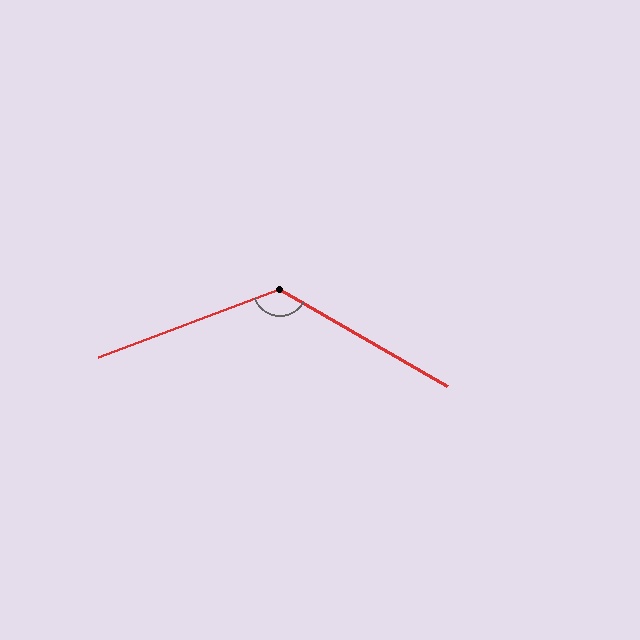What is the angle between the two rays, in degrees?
Approximately 129 degrees.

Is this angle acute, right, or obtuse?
It is obtuse.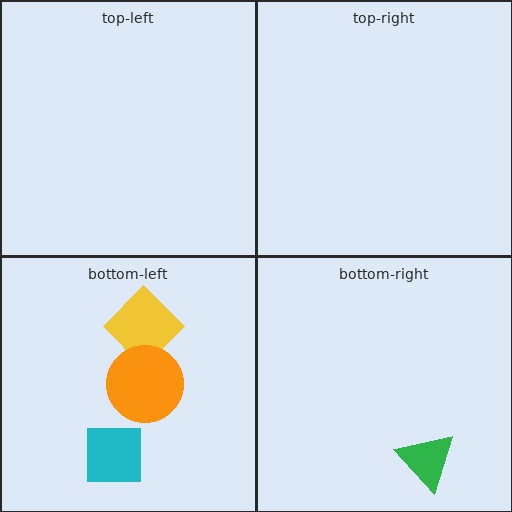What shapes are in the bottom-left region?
The yellow diamond, the orange circle, the cyan square.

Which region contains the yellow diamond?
The bottom-left region.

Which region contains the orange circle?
The bottom-left region.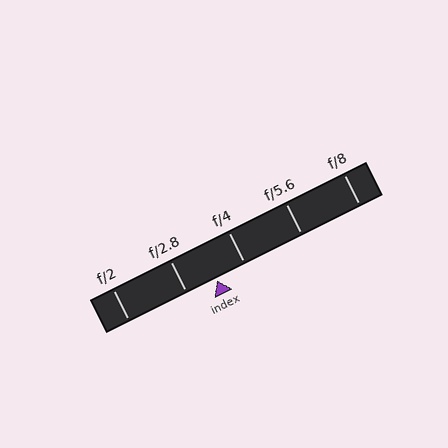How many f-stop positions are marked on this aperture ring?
There are 5 f-stop positions marked.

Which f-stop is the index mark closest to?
The index mark is closest to f/4.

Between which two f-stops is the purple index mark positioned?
The index mark is between f/2.8 and f/4.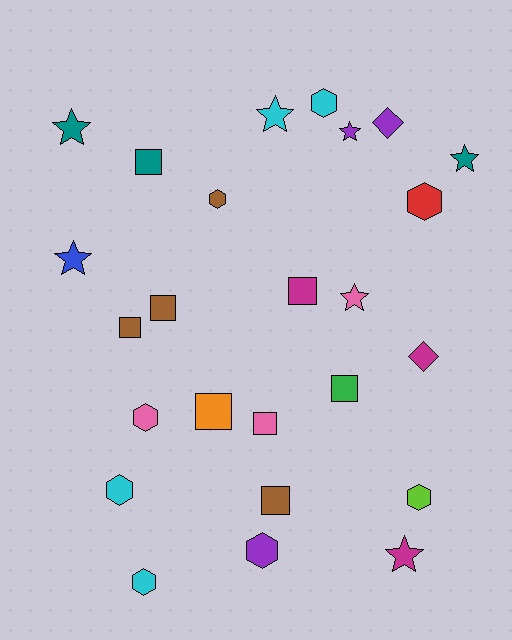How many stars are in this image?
There are 7 stars.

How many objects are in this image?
There are 25 objects.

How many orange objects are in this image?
There is 1 orange object.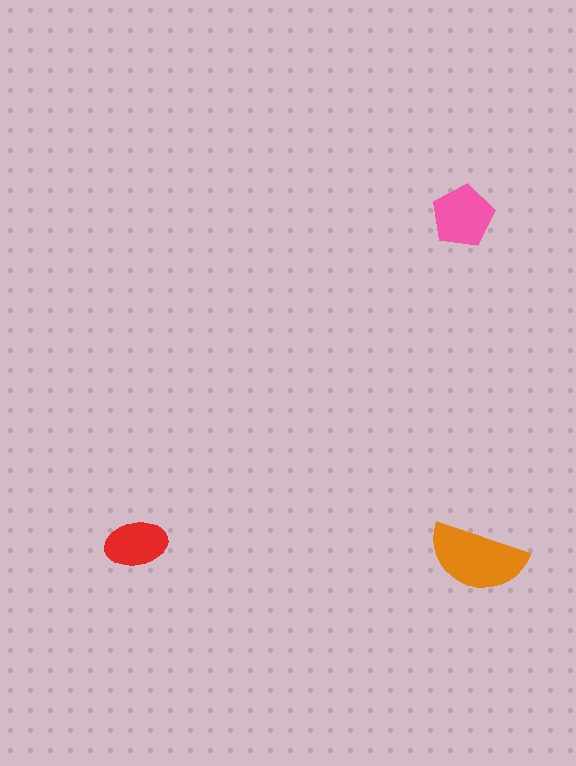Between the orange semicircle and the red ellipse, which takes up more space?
The orange semicircle.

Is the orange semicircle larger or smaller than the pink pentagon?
Larger.